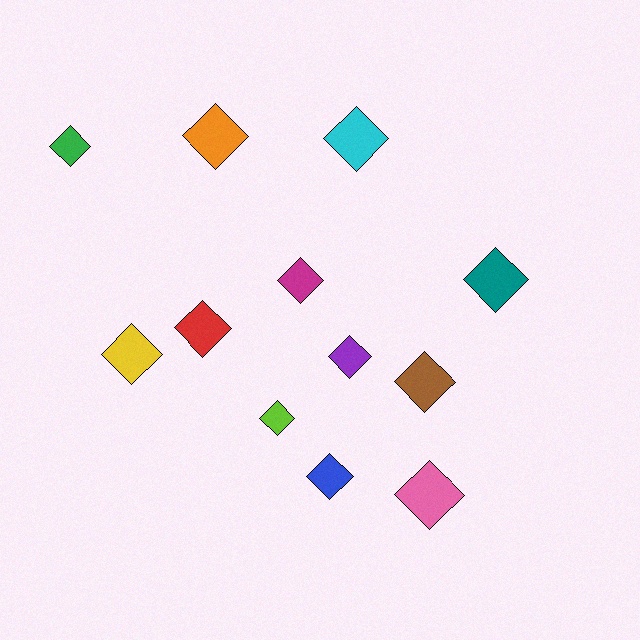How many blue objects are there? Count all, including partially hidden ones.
There is 1 blue object.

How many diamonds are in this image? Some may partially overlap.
There are 12 diamonds.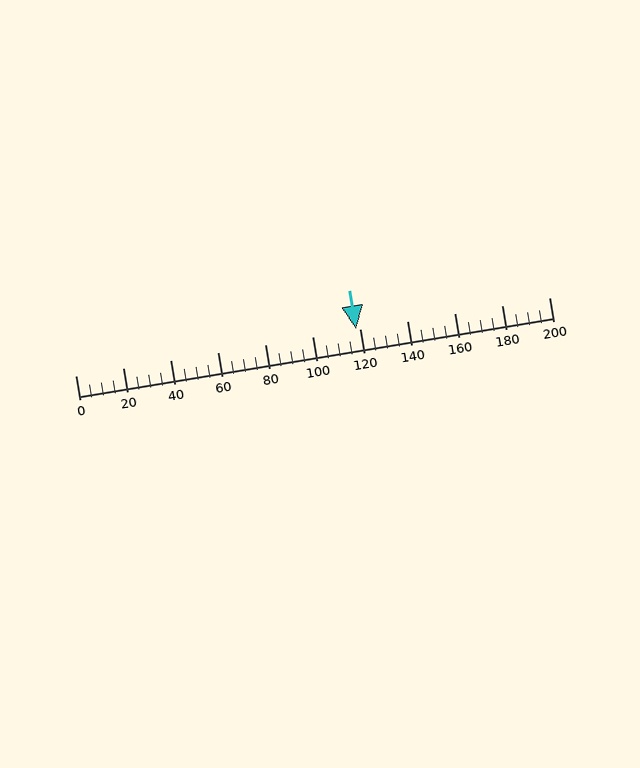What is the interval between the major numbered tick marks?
The major tick marks are spaced 20 units apart.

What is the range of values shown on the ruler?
The ruler shows values from 0 to 200.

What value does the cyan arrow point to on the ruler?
The cyan arrow points to approximately 119.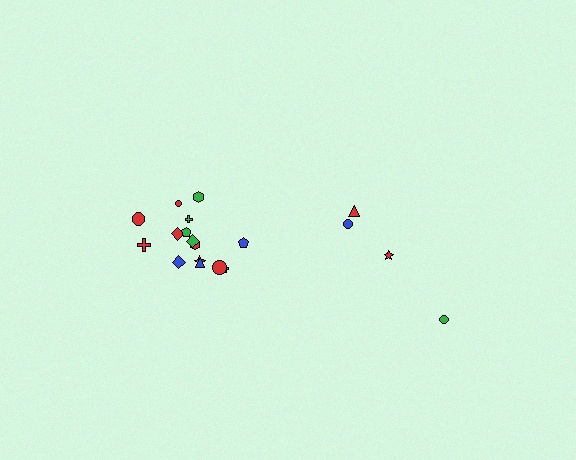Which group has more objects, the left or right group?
The left group.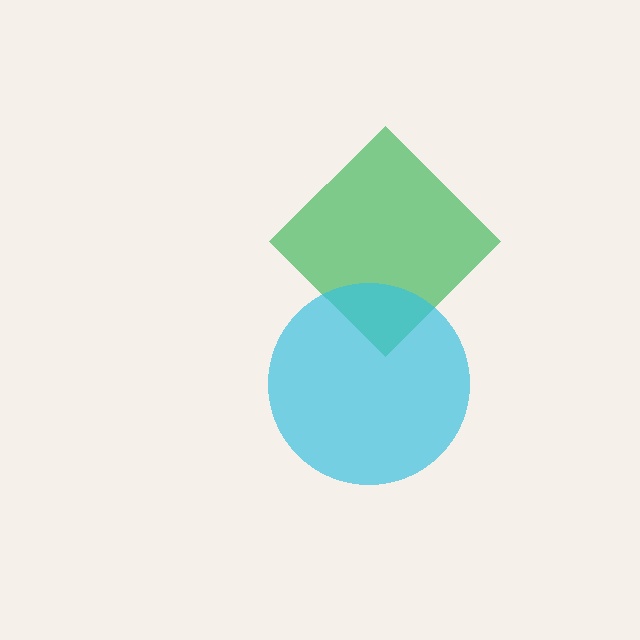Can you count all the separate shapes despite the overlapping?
Yes, there are 2 separate shapes.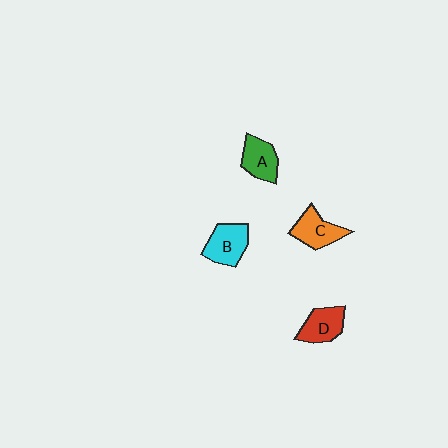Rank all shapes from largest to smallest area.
From largest to smallest: B (cyan), C (orange), D (red), A (green).